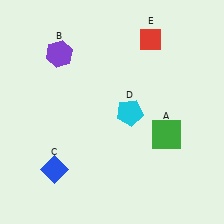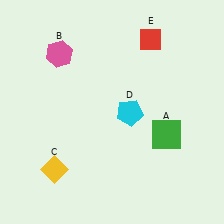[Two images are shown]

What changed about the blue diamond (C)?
In Image 1, C is blue. In Image 2, it changed to yellow.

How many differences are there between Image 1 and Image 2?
There are 2 differences between the two images.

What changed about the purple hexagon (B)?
In Image 1, B is purple. In Image 2, it changed to pink.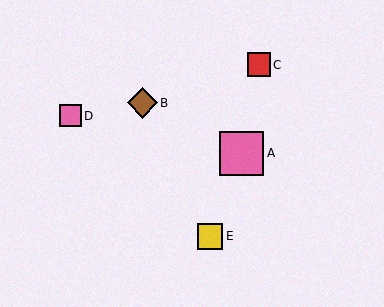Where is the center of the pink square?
The center of the pink square is at (242, 153).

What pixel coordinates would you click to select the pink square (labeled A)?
Click at (242, 153) to select the pink square A.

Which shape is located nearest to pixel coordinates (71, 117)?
The pink square (labeled D) at (70, 116) is nearest to that location.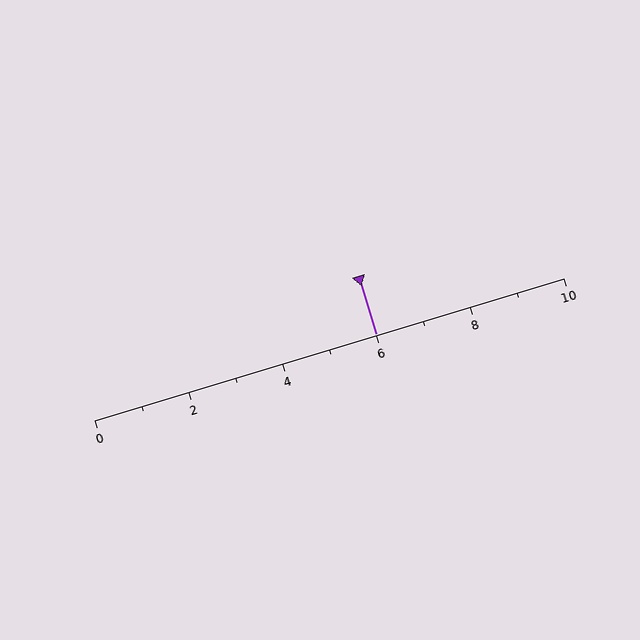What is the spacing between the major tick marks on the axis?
The major ticks are spaced 2 apart.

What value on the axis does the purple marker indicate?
The marker indicates approximately 6.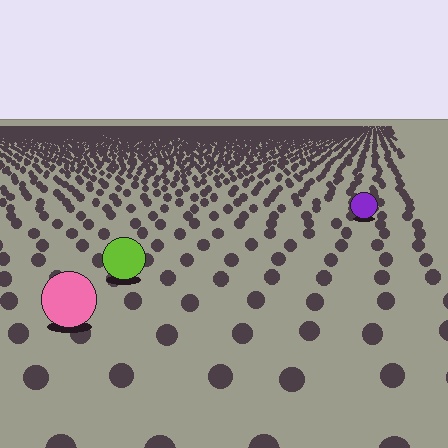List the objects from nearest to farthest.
From nearest to farthest: the pink circle, the lime circle, the purple circle.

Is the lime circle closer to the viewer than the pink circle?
No. The pink circle is closer — you can tell from the texture gradient: the ground texture is coarser near it.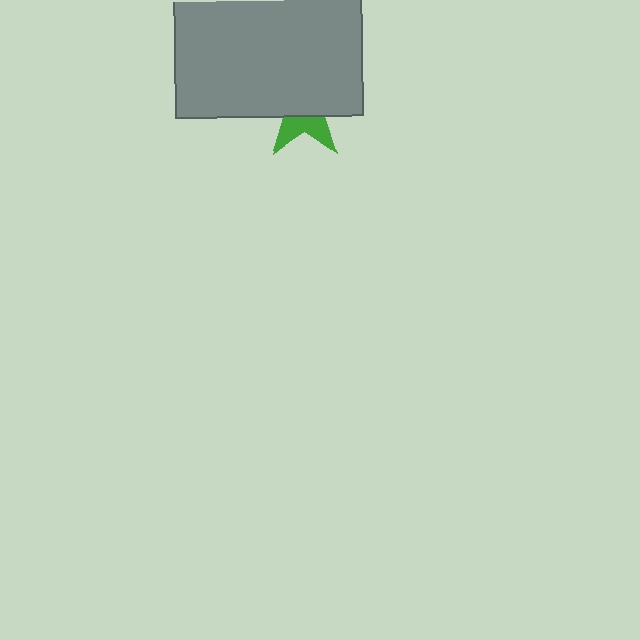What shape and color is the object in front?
The object in front is a gray rectangle.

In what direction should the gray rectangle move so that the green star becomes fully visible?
The gray rectangle should move up. That is the shortest direction to clear the overlap and leave the green star fully visible.